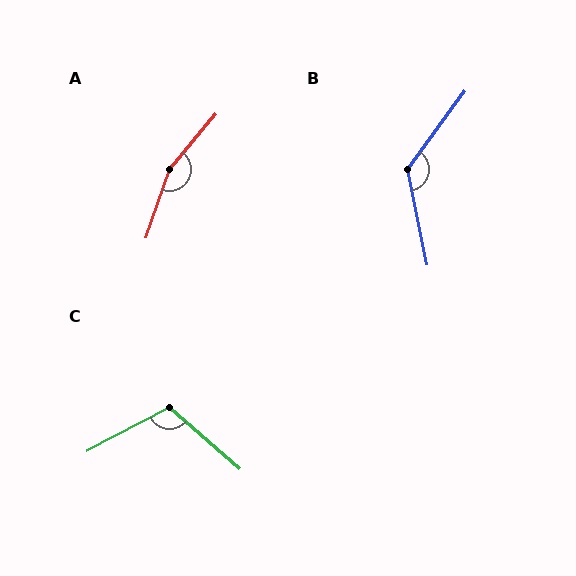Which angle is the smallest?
C, at approximately 111 degrees.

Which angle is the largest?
A, at approximately 159 degrees.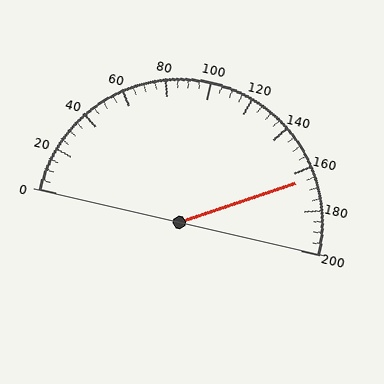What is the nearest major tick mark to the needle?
The nearest major tick mark is 160.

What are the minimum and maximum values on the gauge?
The gauge ranges from 0 to 200.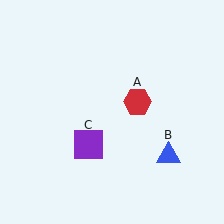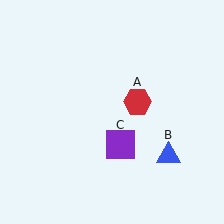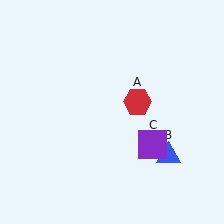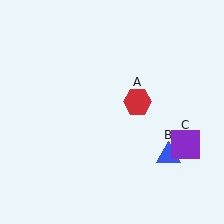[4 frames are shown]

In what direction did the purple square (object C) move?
The purple square (object C) moved right.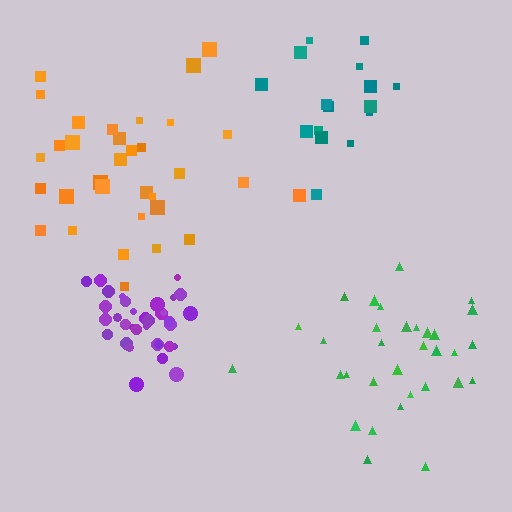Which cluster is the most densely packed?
Purple.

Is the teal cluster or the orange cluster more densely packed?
Orange.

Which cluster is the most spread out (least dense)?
Green.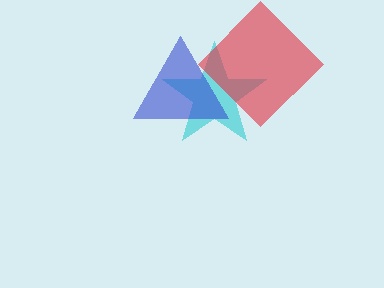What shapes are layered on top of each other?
The layered shapes are: a cyan star, a red diamond, a blue triangle.